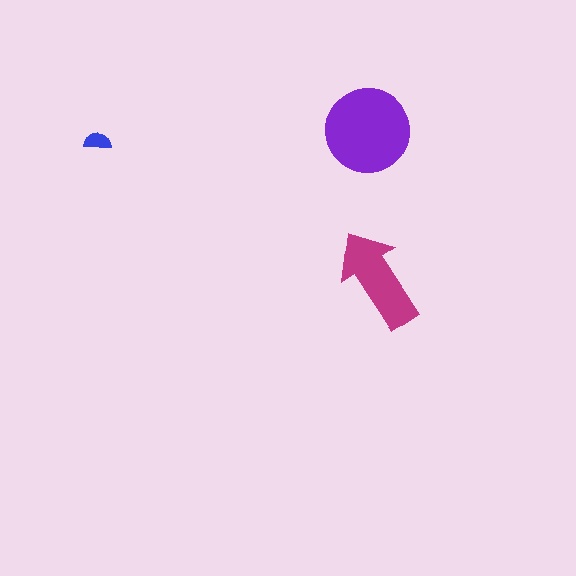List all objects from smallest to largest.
The blue semicircle, the magenta arrow, the purple circle.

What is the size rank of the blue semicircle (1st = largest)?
3rd.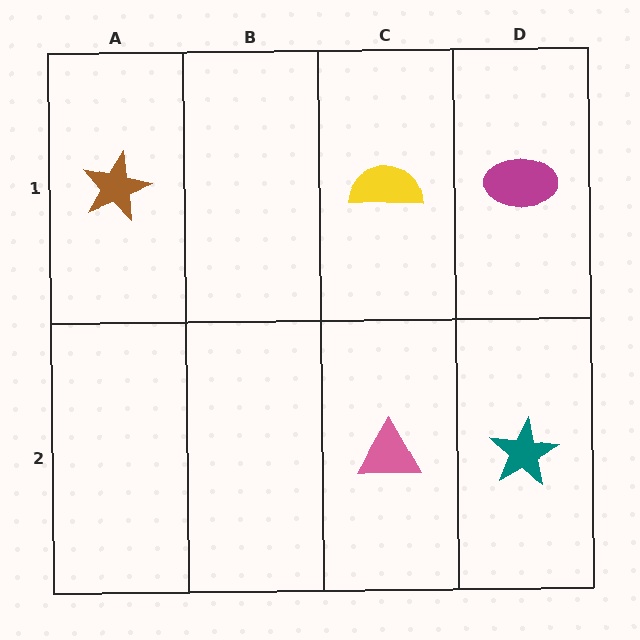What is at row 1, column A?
A brown star.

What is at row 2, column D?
A teal star.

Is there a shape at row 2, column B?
No, that cell is empty.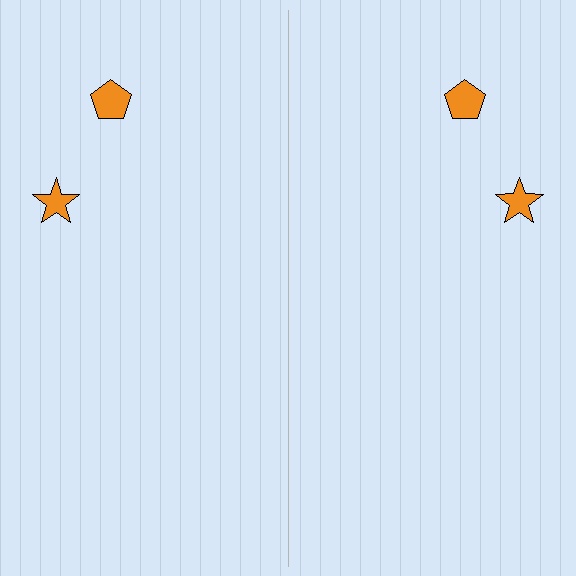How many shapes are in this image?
There are 4 shapes in this image.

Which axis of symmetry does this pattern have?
The pattern has a vertical axis of symmetry running through the center of the image.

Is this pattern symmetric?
Yes, this pattern has bilateral (reflection) symmetry.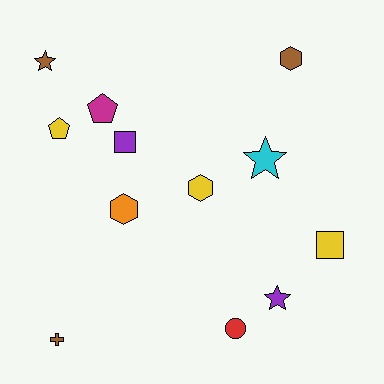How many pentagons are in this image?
There are 2 pentagons.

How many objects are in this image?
There are 12 objects.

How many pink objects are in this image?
There are no pink objects.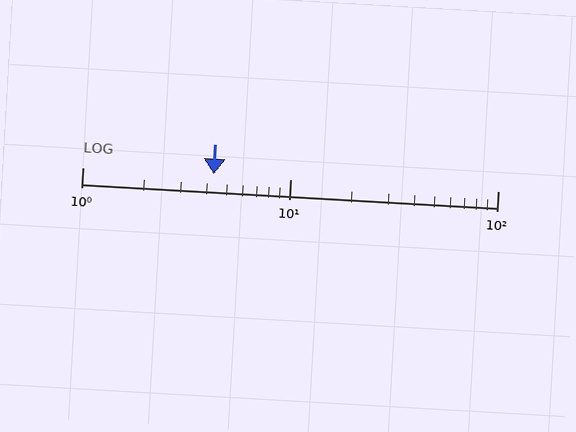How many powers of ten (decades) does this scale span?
The scale spans 2 decades, from 1 to 100.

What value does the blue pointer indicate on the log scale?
The pointer indicates approximately 4.3.